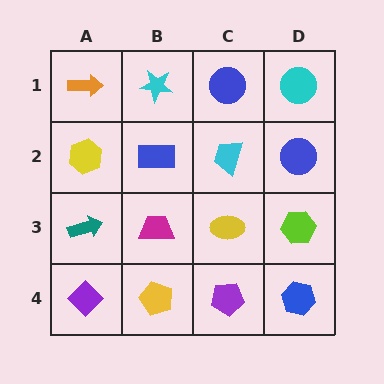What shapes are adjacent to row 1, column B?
A blue rectangle (row 2, column B), an orange arrow (row 1, column A), a blue circle (row 1, column C).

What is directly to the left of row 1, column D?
A blue circle.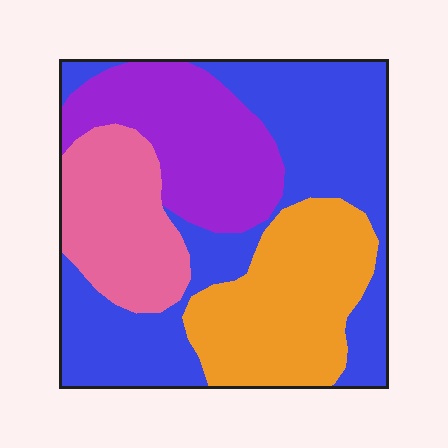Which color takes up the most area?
Blue, at roughly 40%.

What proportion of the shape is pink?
Pink takes up less than a quarter of the shape.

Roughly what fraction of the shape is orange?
Orange covers 23% of the shape.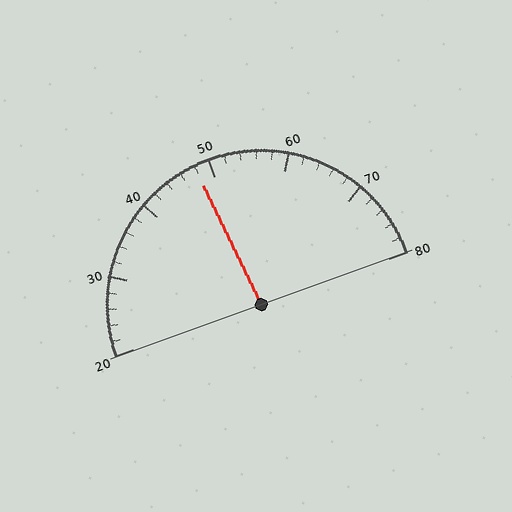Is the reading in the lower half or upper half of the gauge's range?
The reading is in the lower half of the range (20 to 80).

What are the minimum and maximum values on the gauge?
The gauge ranges from 20 to 80.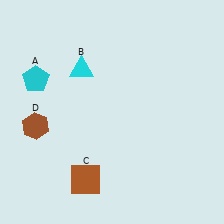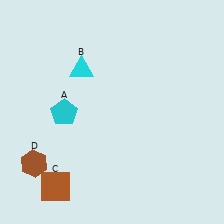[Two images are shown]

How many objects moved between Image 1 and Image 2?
3 objects moved between the two images.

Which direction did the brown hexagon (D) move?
The brown hexagon (D) moved down.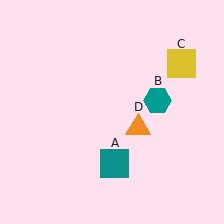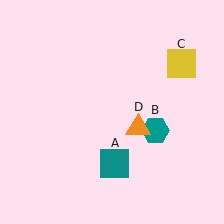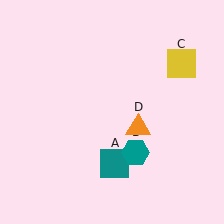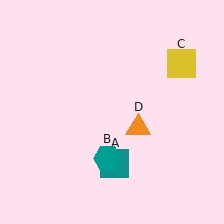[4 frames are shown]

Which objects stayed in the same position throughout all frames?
Teal square (object A) and yellow square (object C) and orange triangle (object D) remained stationary.